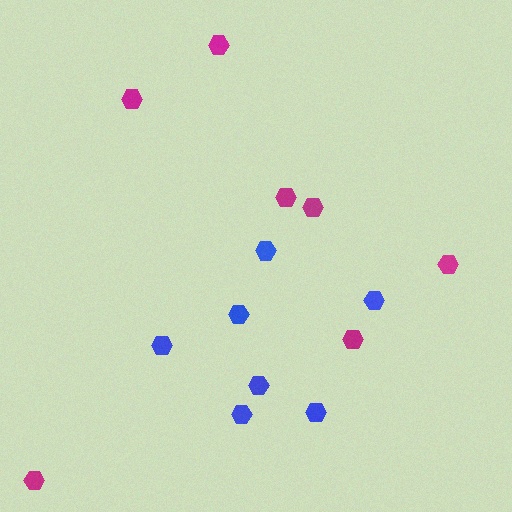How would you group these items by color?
There are 2 groups: one group of blue hexagons (7) and one group of magenta hexagons (7).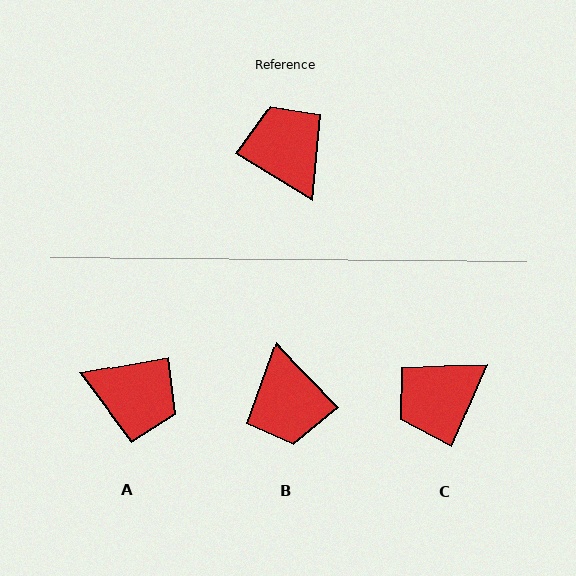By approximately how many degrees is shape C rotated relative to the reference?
Approximately 98 degrees counter-clockwise.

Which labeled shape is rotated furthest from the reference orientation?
B, about 165 degrees away.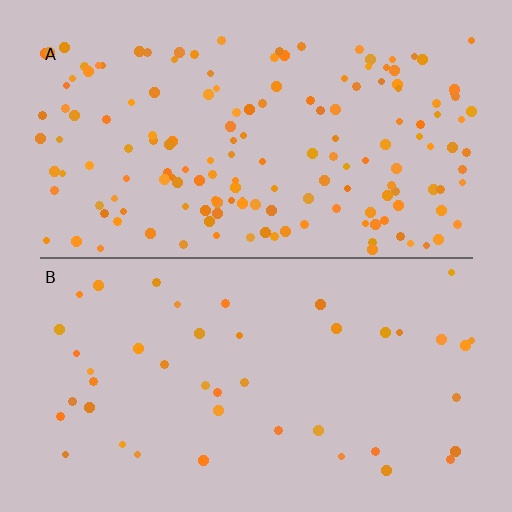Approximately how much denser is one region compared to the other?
Approximately 3.6× — region A over region B.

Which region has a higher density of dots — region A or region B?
A (the top).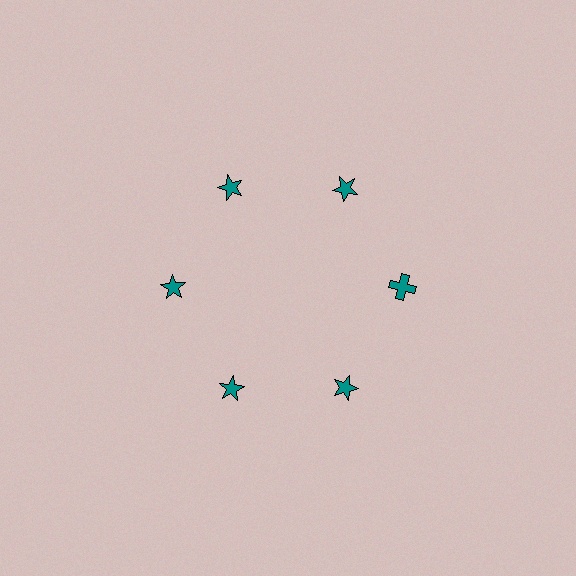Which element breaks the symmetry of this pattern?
The teal cross at roughly the 3 o'clock position breaks the symmetry. All other shapes are teal stars.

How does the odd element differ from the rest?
It has a different shape: cross instead of star.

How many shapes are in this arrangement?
There are 6 shapes arranged in a ring pattern.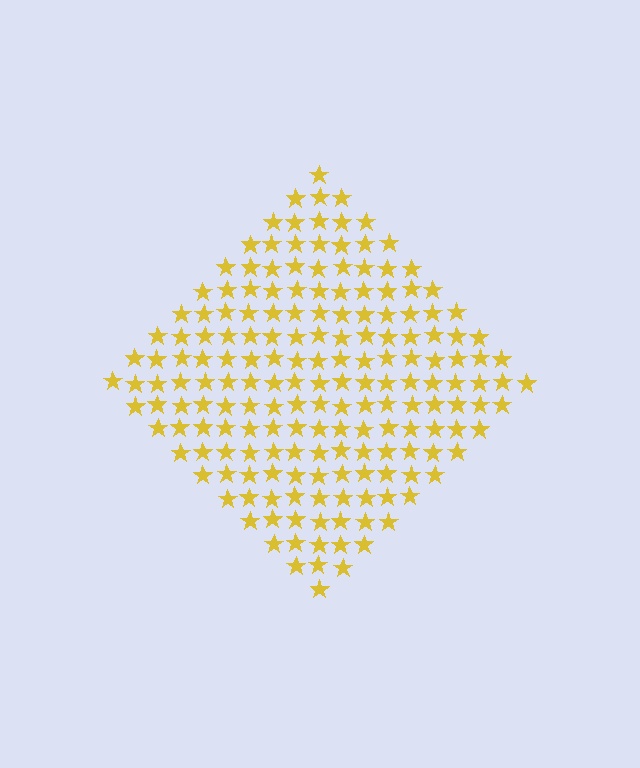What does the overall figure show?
The overall figure shows a diamond.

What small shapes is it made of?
It is made of small stars.